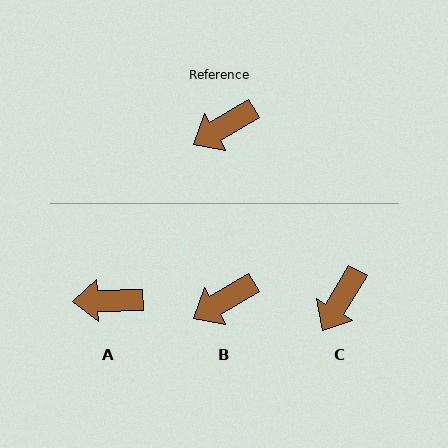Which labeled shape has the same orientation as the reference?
B.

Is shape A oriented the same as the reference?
No, it is off by about 29 degrees.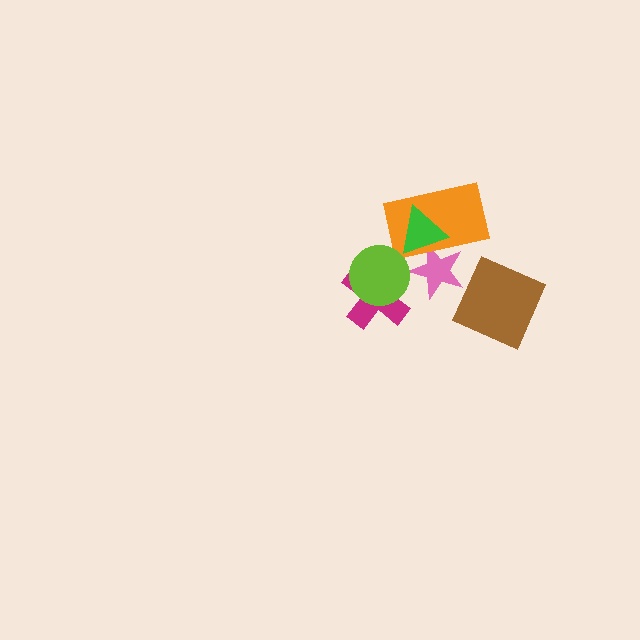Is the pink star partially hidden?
Yes, it is partially covered by another shape.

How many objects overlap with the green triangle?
2 objects overlap with the green triangle.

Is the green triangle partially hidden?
No, no other shape covers it.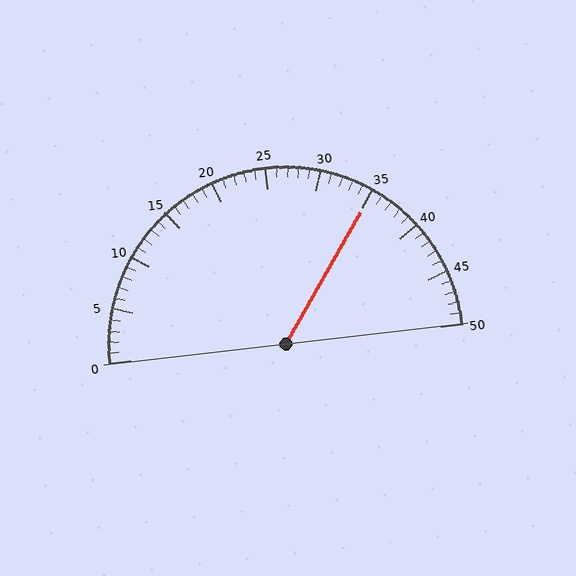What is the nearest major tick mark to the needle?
The nearest major tick mark is 35.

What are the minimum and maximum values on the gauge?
The gauge ranges from 0 to 50.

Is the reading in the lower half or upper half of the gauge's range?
The reading is in the upper half of the range (0 to 50).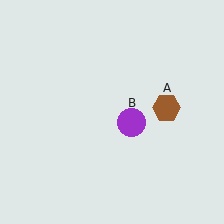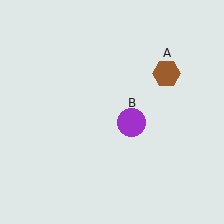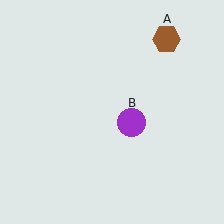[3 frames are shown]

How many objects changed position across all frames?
1 object changed position: brown hexagon (object A).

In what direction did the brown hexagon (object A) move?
The brown hexagon (object A) moved up.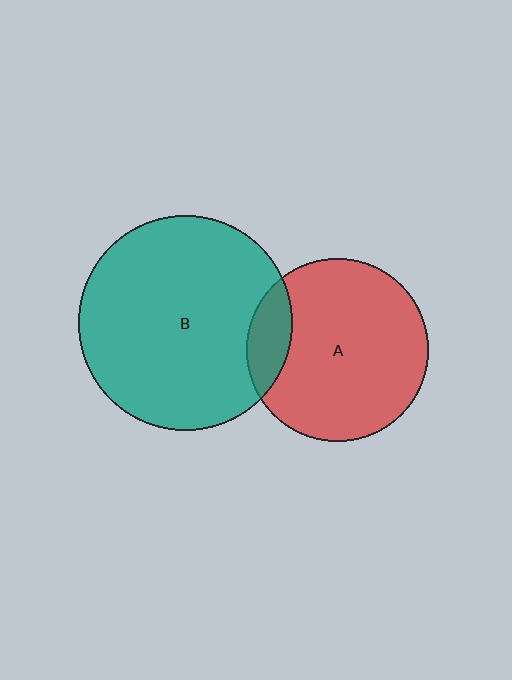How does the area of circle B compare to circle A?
Approximately 1.4 times.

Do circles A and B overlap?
Yes.